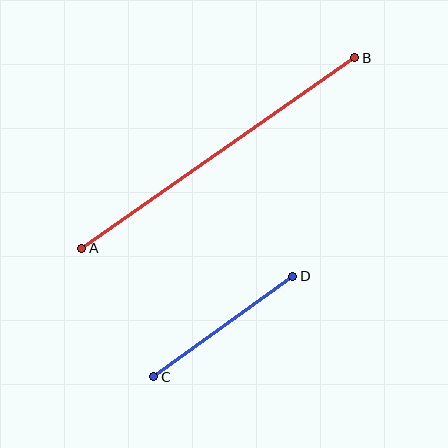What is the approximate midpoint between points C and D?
The midpoint is at approximately (223, 327) pixels.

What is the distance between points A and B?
The distance is approximately 333 pixels.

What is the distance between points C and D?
The distance is approximately 171 pixels.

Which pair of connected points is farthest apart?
Points A and B are farthest apart.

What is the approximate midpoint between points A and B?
The midpoint is at approximately (218, 153) pixels.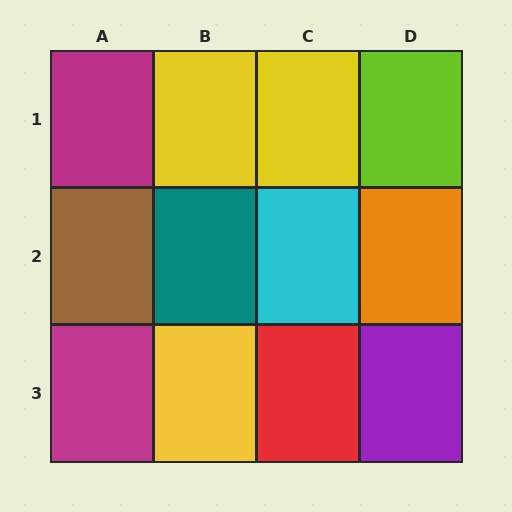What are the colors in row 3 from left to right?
Magenta, yellow, red, purple.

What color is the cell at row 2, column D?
Orange.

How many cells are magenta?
2 cells are magenta.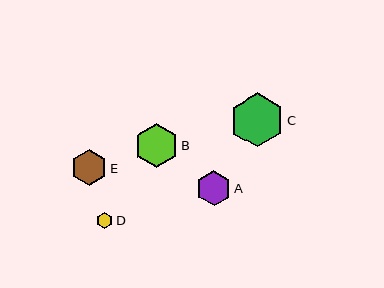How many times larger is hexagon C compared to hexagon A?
Hexagon C is approximately 1.6 times the size of hexagon A.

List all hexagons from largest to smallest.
From largest to smallest: C, B, E, A, D.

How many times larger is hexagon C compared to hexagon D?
Hexagon C is approximately 3.4 times the size of hexagon D.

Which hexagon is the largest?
Hexagon C is the largest with a size of approximately 54 pixels.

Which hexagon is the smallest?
Hexagon D is the smallest with a size of approximately 16 pixels.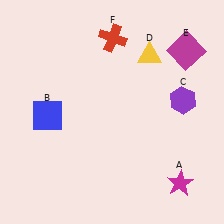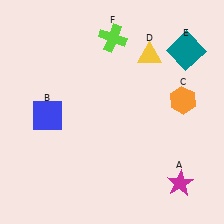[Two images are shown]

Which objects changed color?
C changed from purple to orange. E changed from magenta to teal. F changed from red to lime.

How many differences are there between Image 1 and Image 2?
There are 3 differences between the two images.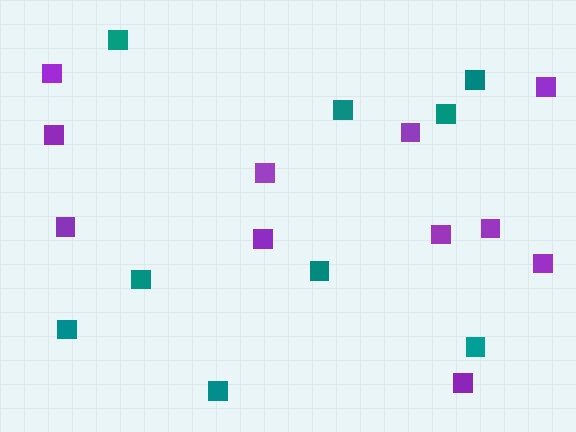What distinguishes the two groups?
There are 2 groups: one group of purple squares (11) and one group of teal squares (9).